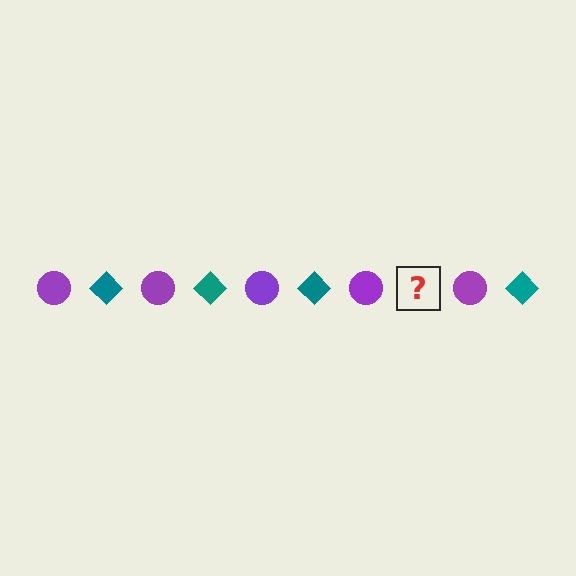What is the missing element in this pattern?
The missing element is a teal diamond.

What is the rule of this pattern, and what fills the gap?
The rule is that the pattern alternates between purple circle and teal diamond. The gap should be filled with a teal diamond.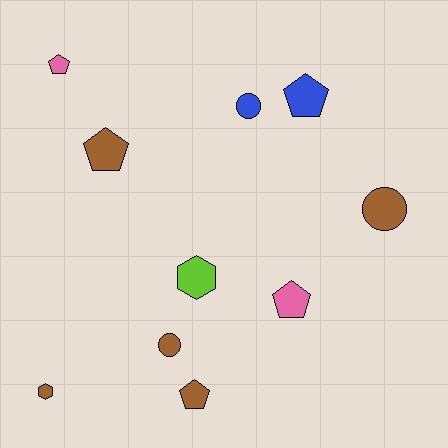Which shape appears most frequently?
Pentagon, with 5 objects.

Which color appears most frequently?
Brown, with 5 objects.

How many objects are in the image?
There are 10 objects.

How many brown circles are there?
There are 2 brown circles.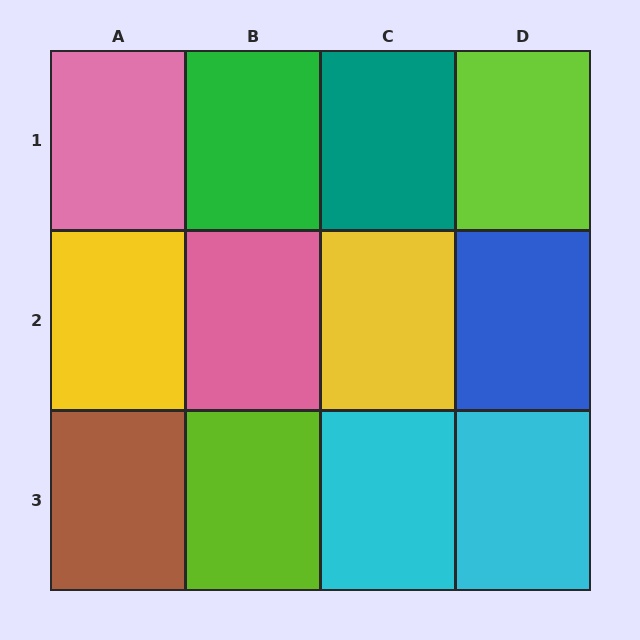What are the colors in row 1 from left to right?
Pink, green, teal, lime.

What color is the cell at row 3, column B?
Lime.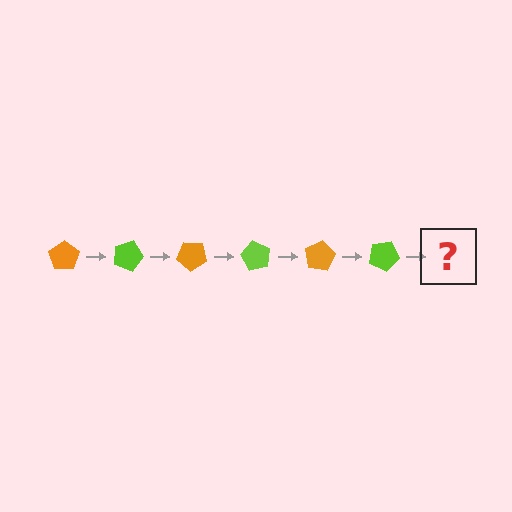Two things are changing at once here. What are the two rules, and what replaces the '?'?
The two rules are that it rotates 20 degrees each step and the color cycles through orange and lime. The '?' should be an orange pentagon, rotated 120 degrees from the start.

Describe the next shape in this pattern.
It should be an orange pentagon, rotated 120 degrees from the start.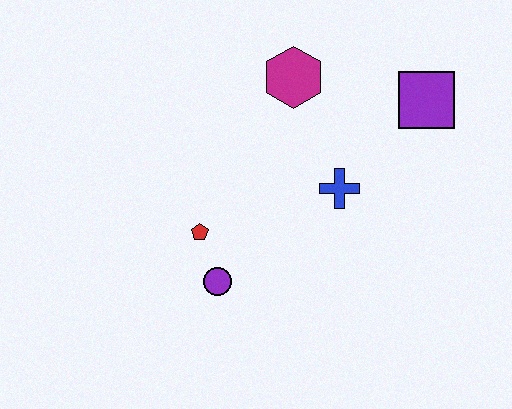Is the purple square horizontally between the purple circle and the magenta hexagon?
No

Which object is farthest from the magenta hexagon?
The purple circle is farthest from the magenta hexagon.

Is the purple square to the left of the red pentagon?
No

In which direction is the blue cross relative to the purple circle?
The blue cross is to the right of the purple circle.